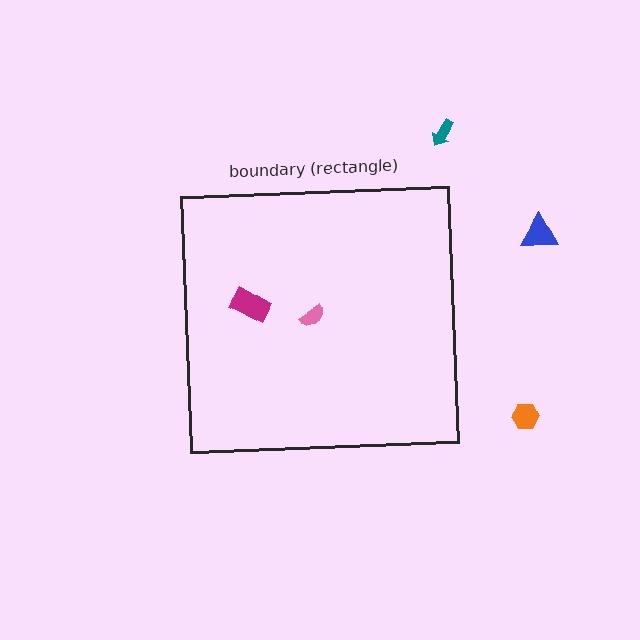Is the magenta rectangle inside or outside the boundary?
Inside.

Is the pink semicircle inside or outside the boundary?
Inside.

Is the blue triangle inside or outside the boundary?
Outside.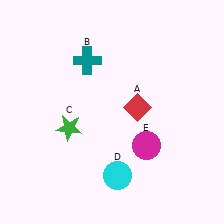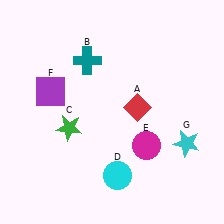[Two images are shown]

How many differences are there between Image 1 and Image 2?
There are 2 differences between the two images.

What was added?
A purple square (F), a cyan star (G) were added in Image 2.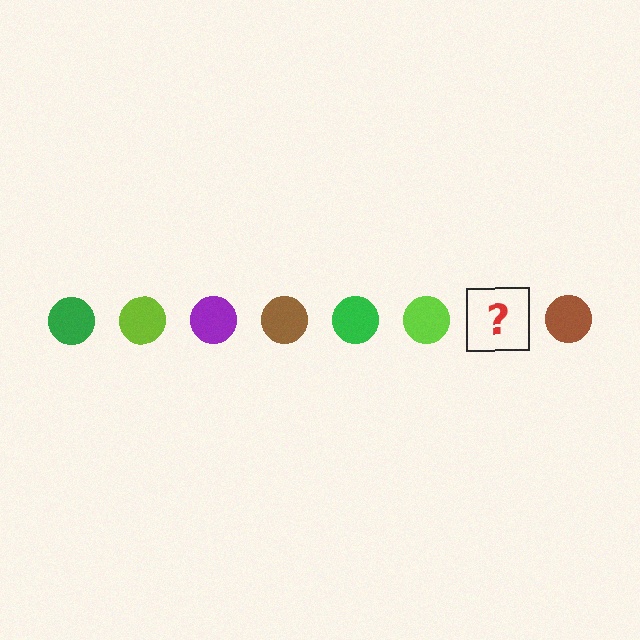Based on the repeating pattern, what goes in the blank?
The blank should be a purple circle.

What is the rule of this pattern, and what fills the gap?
The rule is that the pattern cycles through green, lime, purple, brown circles. The gap should be filled with a purple circle.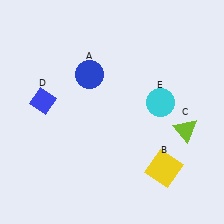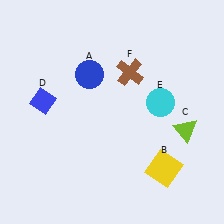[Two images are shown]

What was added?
A brown cross (F) was added in Image 2.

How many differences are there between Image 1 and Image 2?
There is 1 difference between the two images.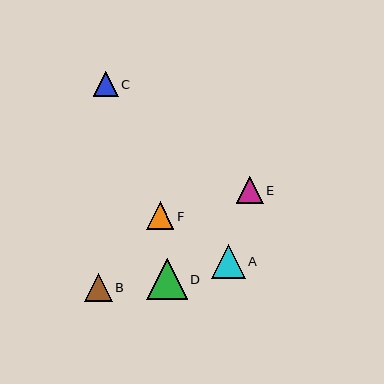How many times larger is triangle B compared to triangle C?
Triangle B is approximately 1.1 times the size of triangle C.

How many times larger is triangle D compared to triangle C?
Triangle D is approximately 1.6 times the size of triangle C.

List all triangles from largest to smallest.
From largest to smallest: D, A, B, F, E, C.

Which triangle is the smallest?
Triangle C is the smallest with a size of approximately 25 pixels.